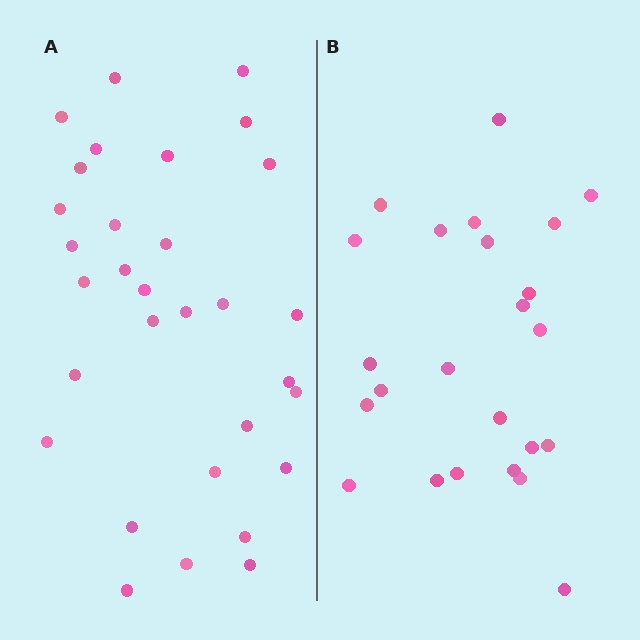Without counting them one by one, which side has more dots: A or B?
Region A (the left region) has more dots.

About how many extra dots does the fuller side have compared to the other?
Region A has roughly 8 or so more dots than region B.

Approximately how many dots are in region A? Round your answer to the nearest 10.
About 30 dots. (The exact count is 31, which rounds to 30.)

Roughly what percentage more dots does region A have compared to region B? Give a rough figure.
About 30% more.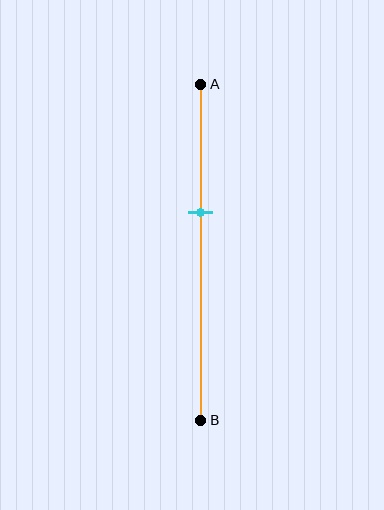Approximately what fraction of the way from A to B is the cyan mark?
The cyan mark is approximately 40% of the way from A to B.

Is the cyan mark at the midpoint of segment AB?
No, the mark is at about 40% from A, not at the 50% midpoint.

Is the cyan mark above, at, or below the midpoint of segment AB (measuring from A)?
The cyan mark is above the midpoint of segment AB.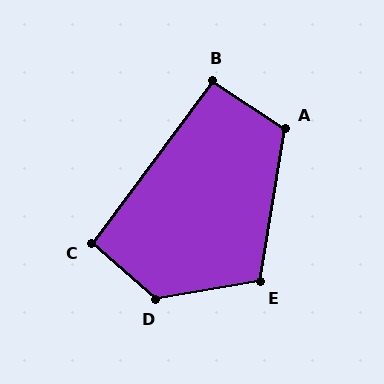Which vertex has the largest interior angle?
D, at approximately 130 degrees.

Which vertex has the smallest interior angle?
B, at approximately 93 degrees.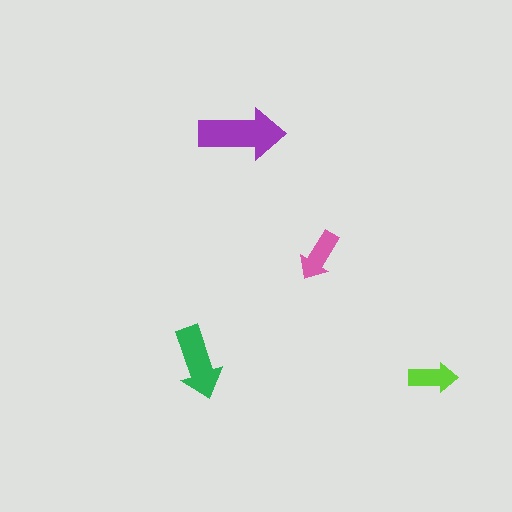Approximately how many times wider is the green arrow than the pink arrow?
About 1.5 times wider.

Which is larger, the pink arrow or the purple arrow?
The purple one.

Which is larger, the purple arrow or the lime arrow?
The purple one.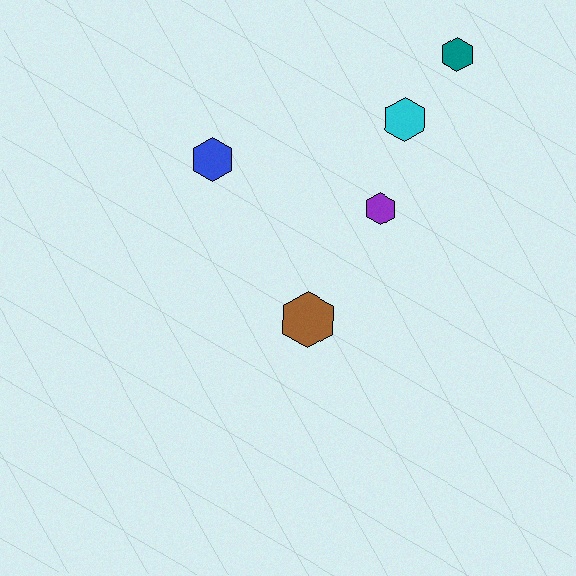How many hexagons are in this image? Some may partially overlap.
There are 5 hexagons.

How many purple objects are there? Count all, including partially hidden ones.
There is 1 purple object.